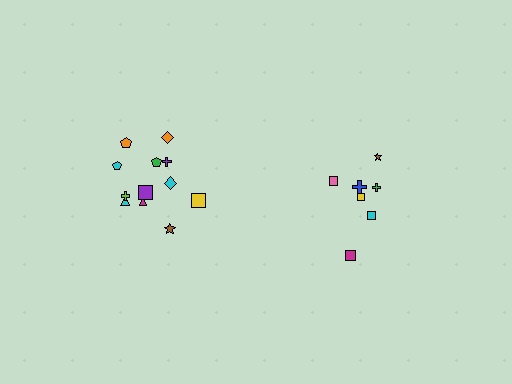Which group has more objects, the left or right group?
The left group.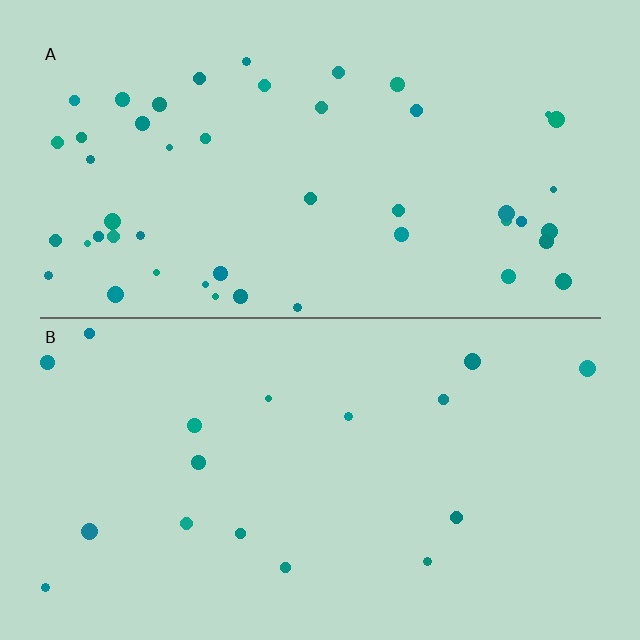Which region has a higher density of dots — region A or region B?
A (the top).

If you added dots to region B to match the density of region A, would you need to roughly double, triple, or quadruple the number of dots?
Approximately triple.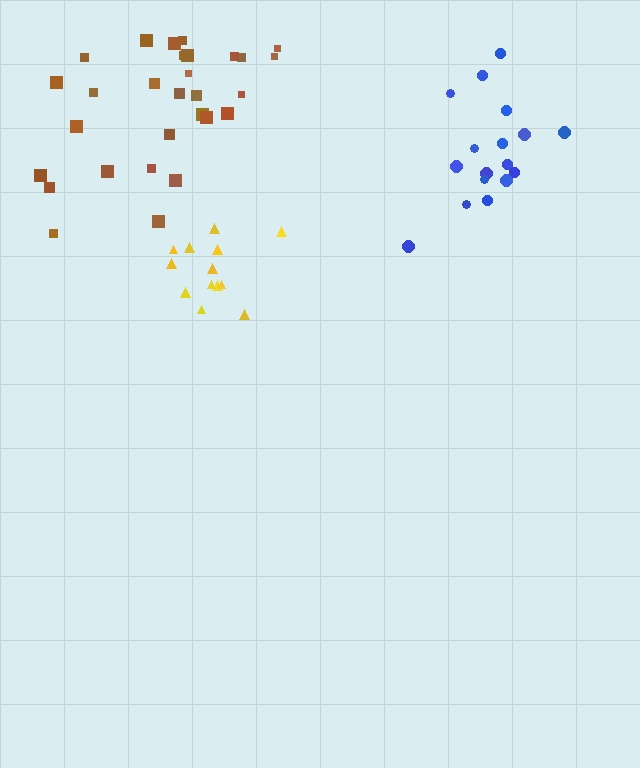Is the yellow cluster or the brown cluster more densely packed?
Yellow.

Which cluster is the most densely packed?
Yellow.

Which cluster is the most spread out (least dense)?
Brown.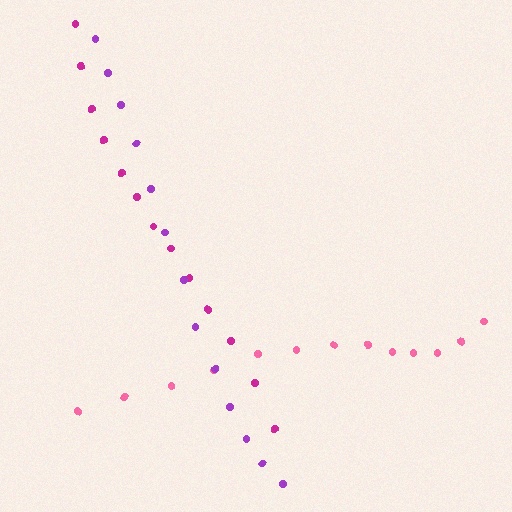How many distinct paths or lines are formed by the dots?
There are 3 distinct paths.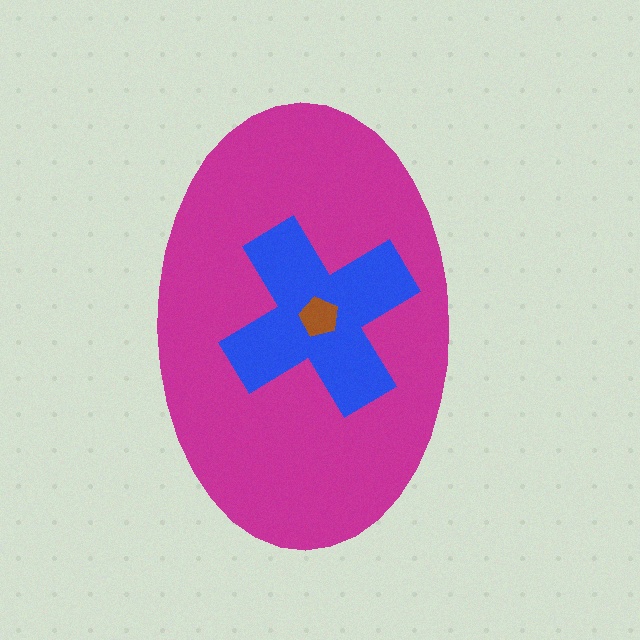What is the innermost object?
The brown pentagon.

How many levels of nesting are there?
3.